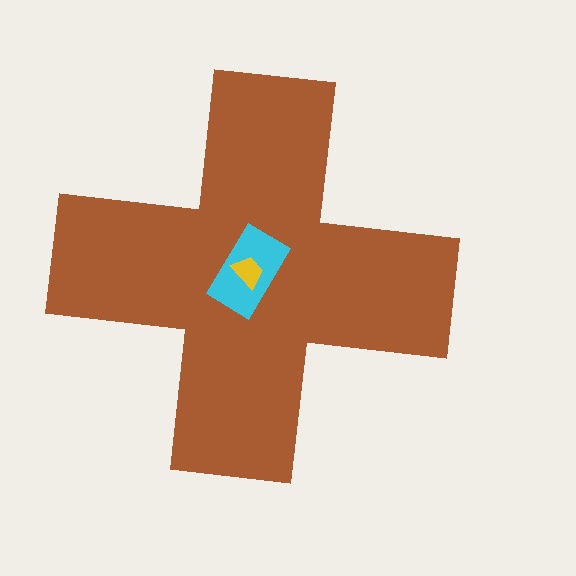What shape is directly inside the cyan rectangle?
The yellow trapezoid.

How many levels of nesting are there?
3.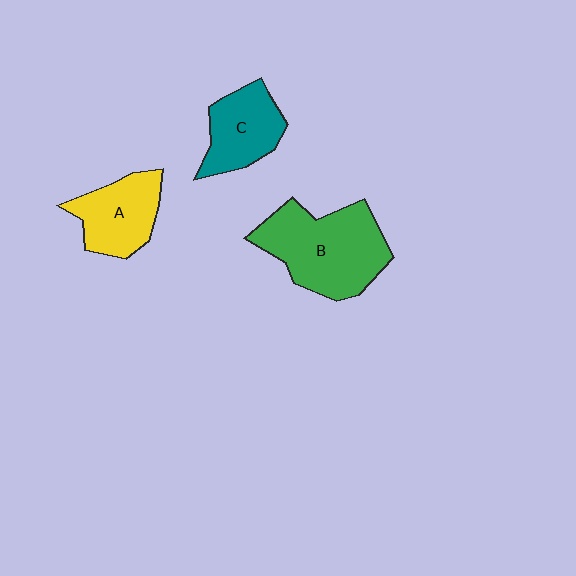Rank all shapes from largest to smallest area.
From largest to smallest: B (green), A (yellow), C (teal).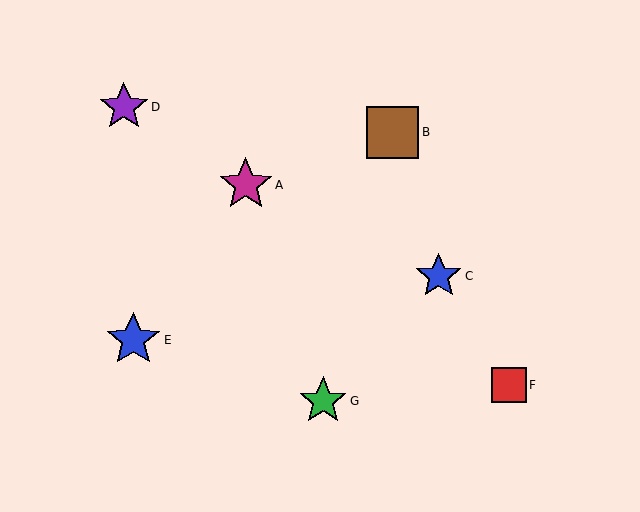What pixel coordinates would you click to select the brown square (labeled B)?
Click at (393, 132) to select the brown square B.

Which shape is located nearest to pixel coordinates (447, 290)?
The blue star (labeled C) at (439, 276) is nearest to that location.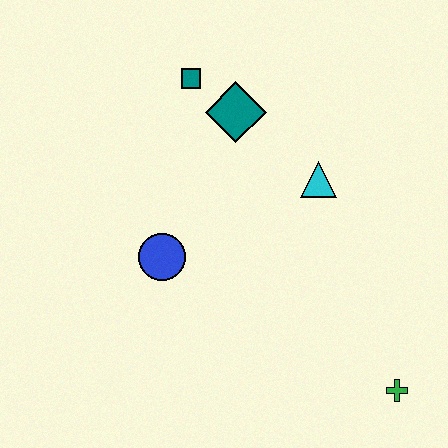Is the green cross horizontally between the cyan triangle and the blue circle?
No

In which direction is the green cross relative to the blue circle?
The green cross is to the right of the blue circle.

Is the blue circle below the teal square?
Yes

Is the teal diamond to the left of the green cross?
Yes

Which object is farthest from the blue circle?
The green cross is farthest from the blue circle.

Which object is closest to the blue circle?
The teal diamond is closest to the blue circle.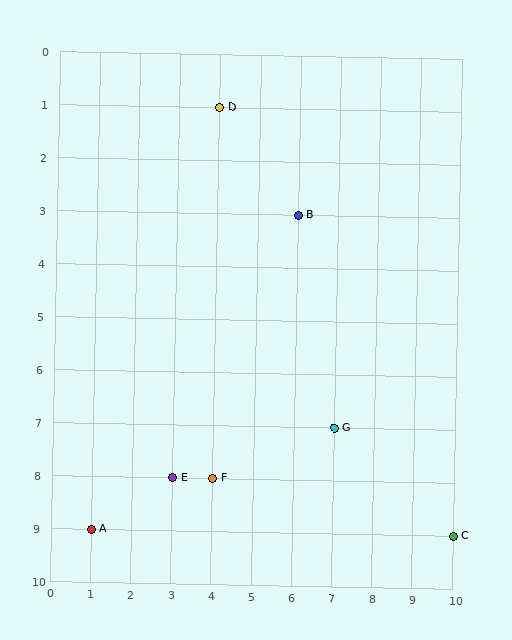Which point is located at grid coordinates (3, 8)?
Point E is at (3, 8).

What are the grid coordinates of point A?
Point A is at grid coordinates (1, 9).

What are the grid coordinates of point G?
Point G is at grid coordinates (7, 7).